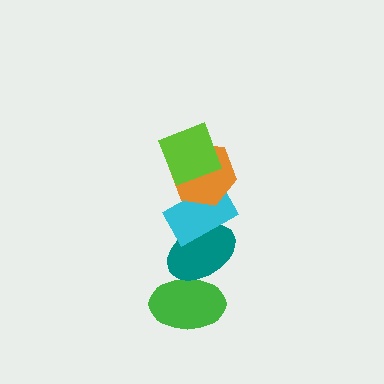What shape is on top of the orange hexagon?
The lime square is on top of the orange hexagon.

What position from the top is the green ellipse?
The green ellipse is 5th from the top.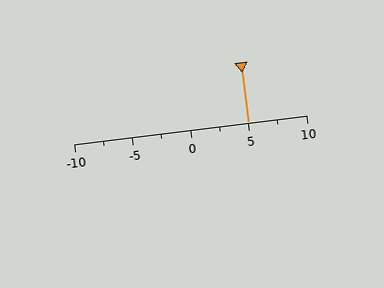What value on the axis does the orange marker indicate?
The marker indicates approximately 5.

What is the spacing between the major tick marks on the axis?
The major ticks are spaced 5 apart.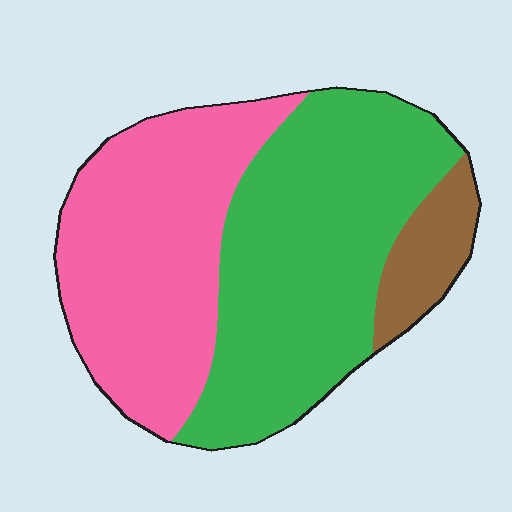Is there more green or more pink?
Green.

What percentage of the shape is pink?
Pink covers 41% of the shape.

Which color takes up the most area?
Green, at roughly 50%.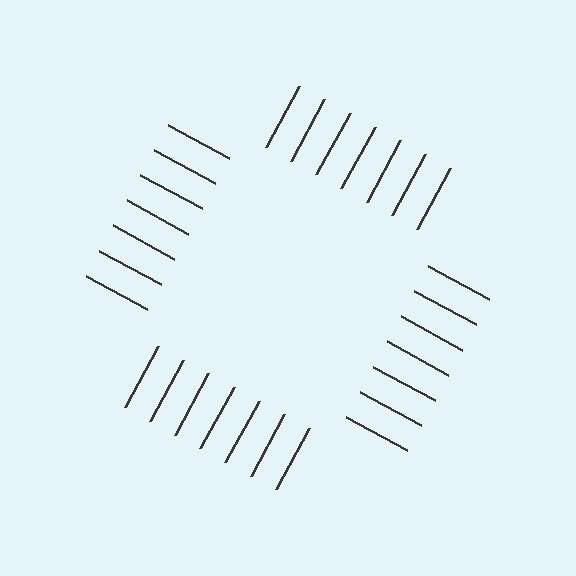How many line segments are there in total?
28 — 7 along each of the 4 edges.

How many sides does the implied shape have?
4 sides — the line-ends trace a square.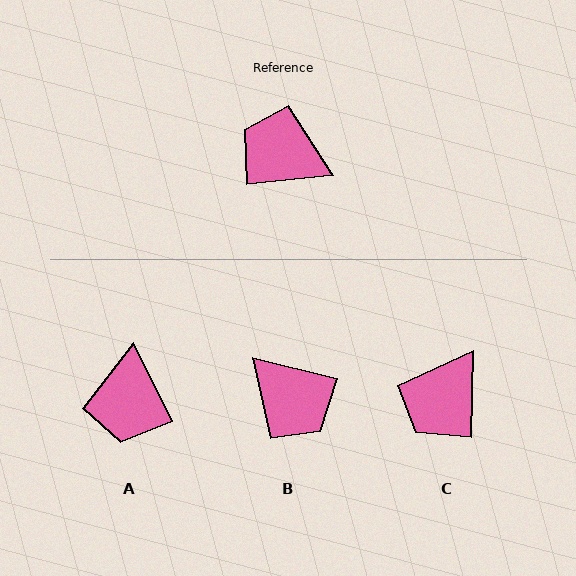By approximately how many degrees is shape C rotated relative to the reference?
Approximately 83 degrees counter-clockwise.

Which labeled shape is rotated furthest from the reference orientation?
B, about 161 degrees away.